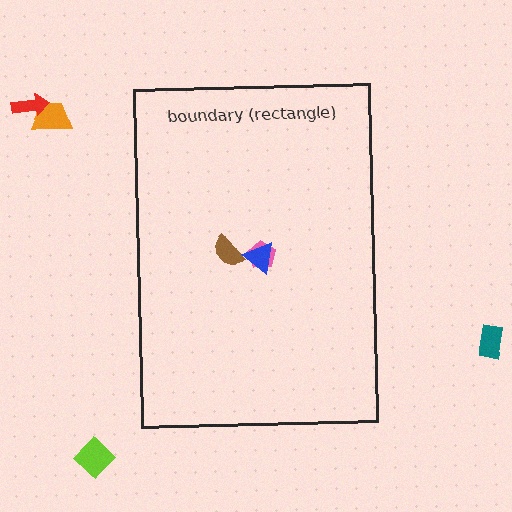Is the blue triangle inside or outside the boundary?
Inside.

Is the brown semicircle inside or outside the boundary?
Inside.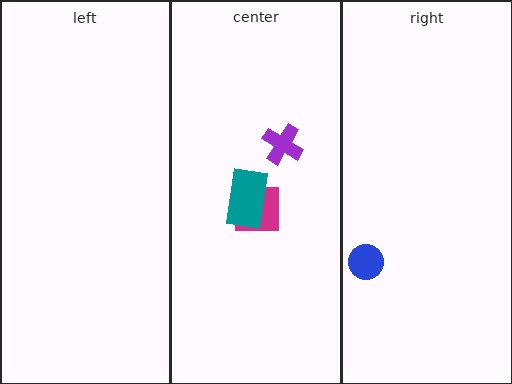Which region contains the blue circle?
The right region.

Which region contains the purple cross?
The center region.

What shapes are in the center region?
The magenta square, the teal rectangle, the purple cross.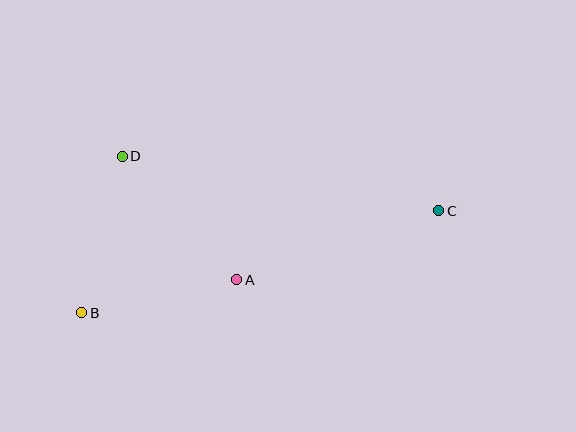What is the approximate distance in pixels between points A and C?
The distance between A and C is approximately 213 pixels.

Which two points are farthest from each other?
Points B and C are farthest from each other.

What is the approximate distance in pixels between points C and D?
The distance between C and D is approximately 321 pixels.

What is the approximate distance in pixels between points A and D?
The distance between A and D is approximately 168 pixels.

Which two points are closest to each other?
Points A and B are closest to each other.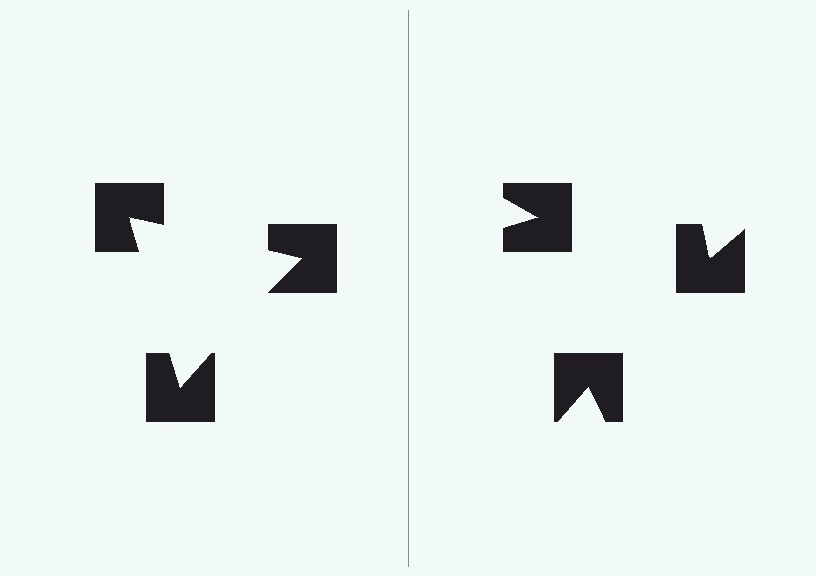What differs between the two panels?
The notched squares are positioned identically on both sides; only the wedge orientations differ. On the left they align to a triangle; on the right they are misaligned.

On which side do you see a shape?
An illusory triangle appears on the left side. On the right side the wedge cuts are rotated, so no coherent shape forms.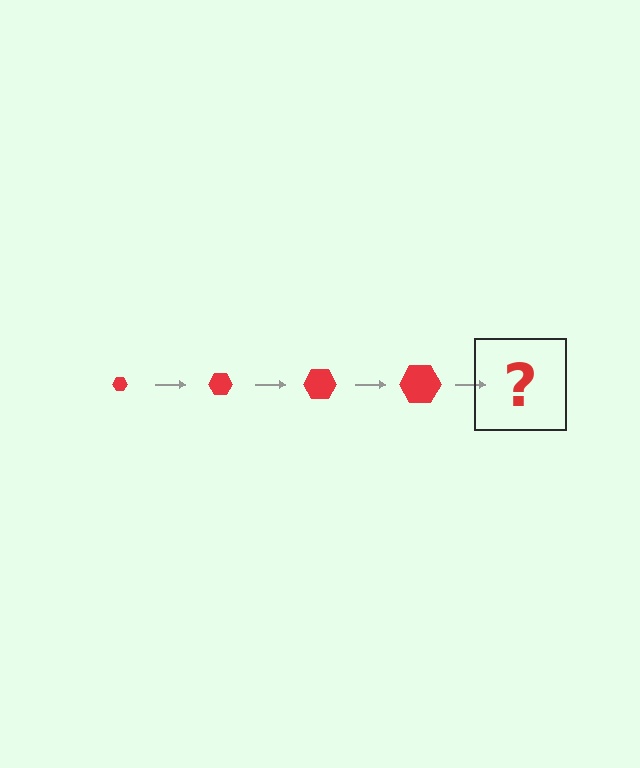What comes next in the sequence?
The next element should be a red hexagon, larger than the previous one.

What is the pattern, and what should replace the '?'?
The pattern is that the hexagon gets progressively larger each step. The '?' should be a red hexagon, larger than the previous one.